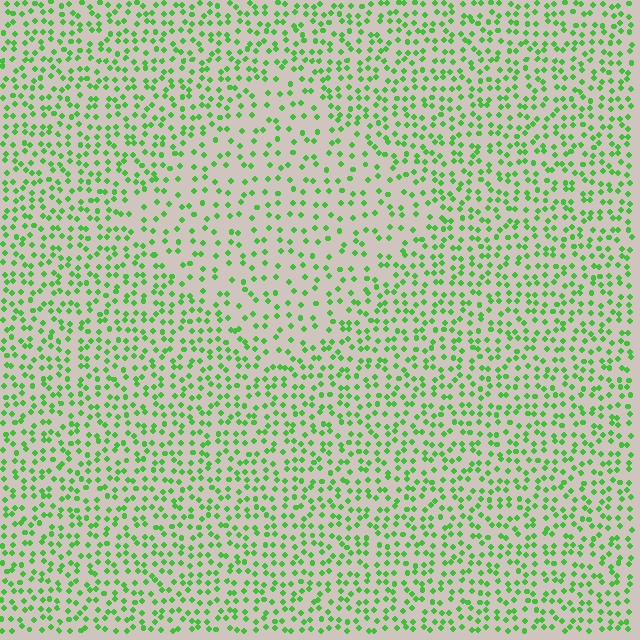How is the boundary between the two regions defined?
The boundary is defined by a change in element density (approximately 1.8x ratio). All elements are the same color, size, and shape.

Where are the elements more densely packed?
The elements are more densely packed outside the diamond boundary.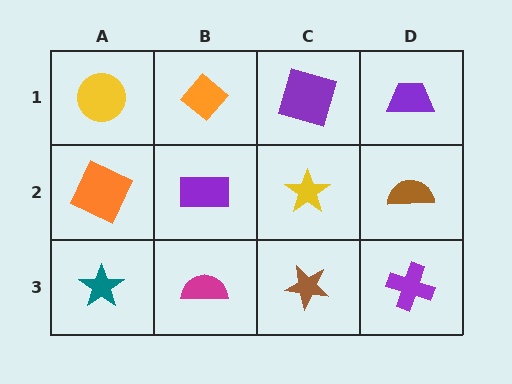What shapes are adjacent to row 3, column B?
A purple rectangle (row 2, column B), a teal star (row 3, column A), a brown star (row 3, column C).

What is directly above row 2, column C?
A purple square.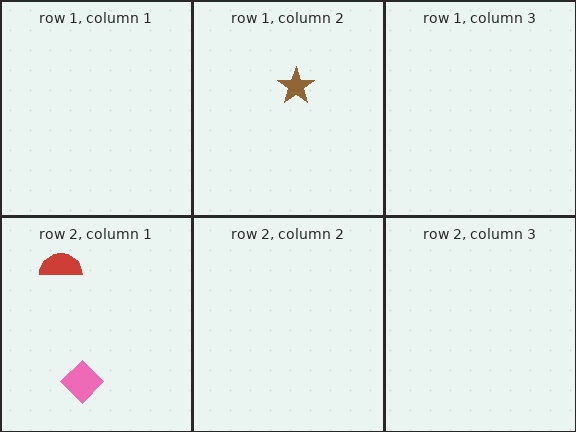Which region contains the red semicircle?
The row 2, column 1 region.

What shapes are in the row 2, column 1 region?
The pink diamond, the red semicircle.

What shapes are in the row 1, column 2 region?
The brown star.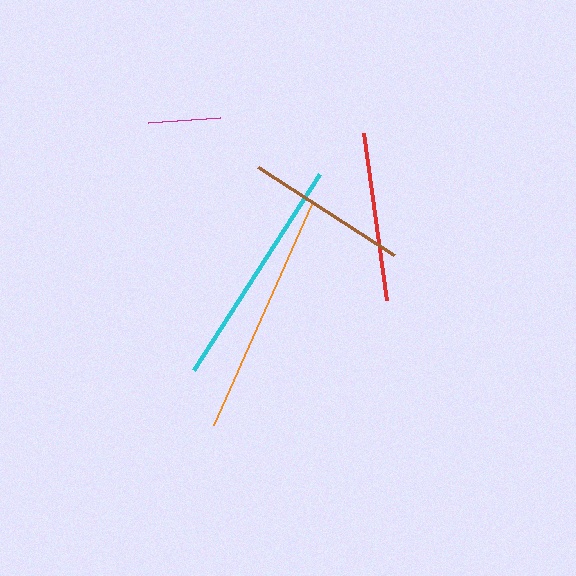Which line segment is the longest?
The orange line is the longest at approximately 242 pixels.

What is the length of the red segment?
The red segment is approximately 169 pixels long.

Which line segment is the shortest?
The magenta line is the shortest at approximately 73 pixels.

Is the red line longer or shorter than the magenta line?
The red line is longer than the magenta line.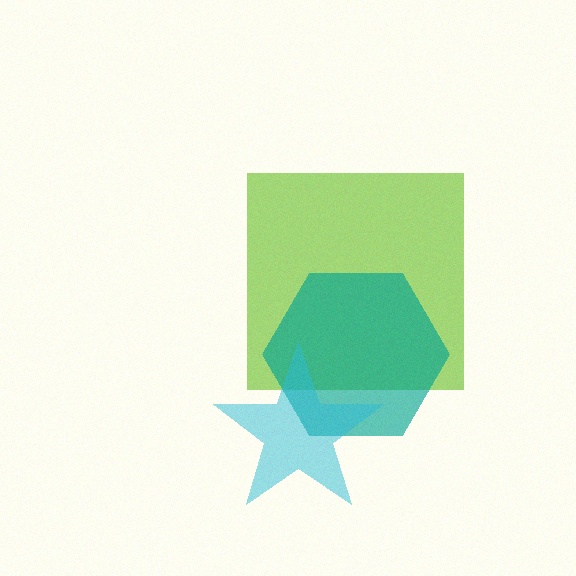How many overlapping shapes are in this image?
There are 3 overlapping shapes in the image.